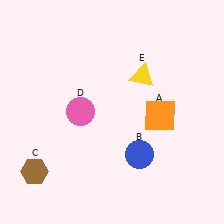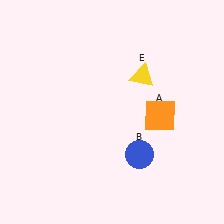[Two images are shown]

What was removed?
The pink circle (D), the brown hexagon (C) were removed in Image 2.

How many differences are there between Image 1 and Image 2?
There are 2 differences between the two images.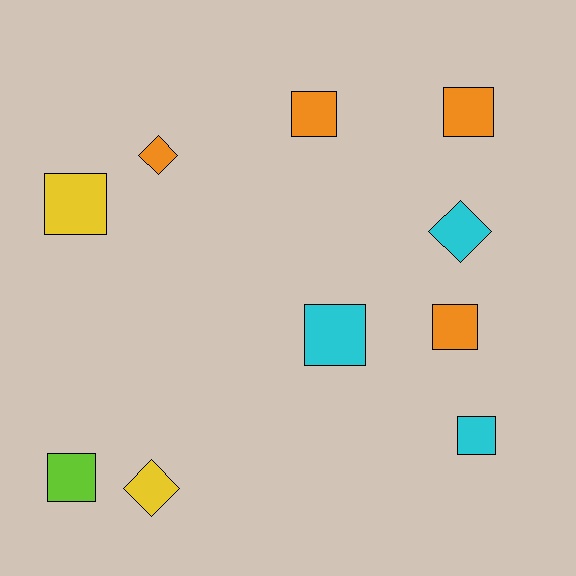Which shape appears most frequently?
Square, with 7 objects.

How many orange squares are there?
There are 3 orange squares.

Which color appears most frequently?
Orange, with 4 objects.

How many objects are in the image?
There are 10 objects.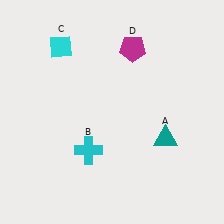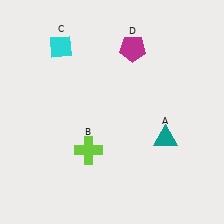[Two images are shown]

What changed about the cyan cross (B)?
In Image 1, B is cyan. In Image 2, it changed to lime.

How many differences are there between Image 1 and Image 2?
There is 1 difference between the two images.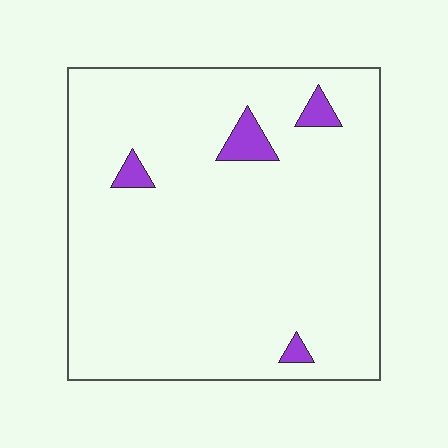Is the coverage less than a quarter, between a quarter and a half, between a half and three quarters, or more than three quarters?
Less than a quarter.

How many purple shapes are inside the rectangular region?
4.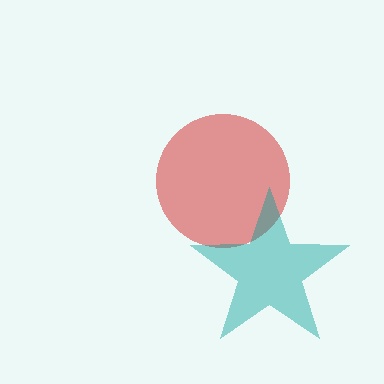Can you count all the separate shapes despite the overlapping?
Yes, there are 2 separate shapes.